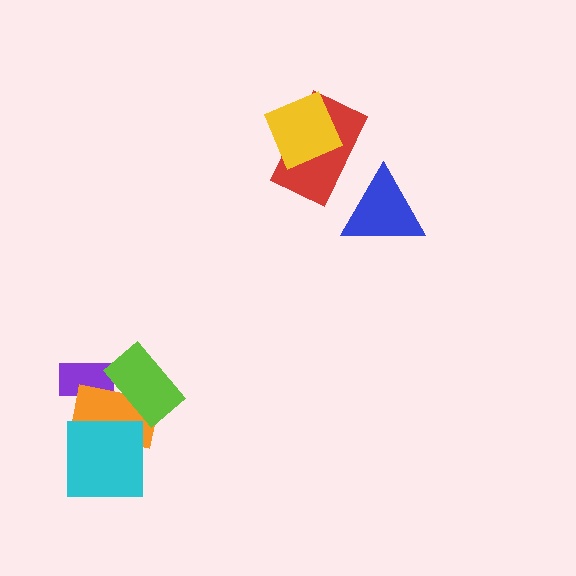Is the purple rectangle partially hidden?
Yes, it is partially covered by another shape.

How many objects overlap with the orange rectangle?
3 objects overlap with the orange rectangle.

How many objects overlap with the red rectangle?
1 object overlaps with the red rectangle.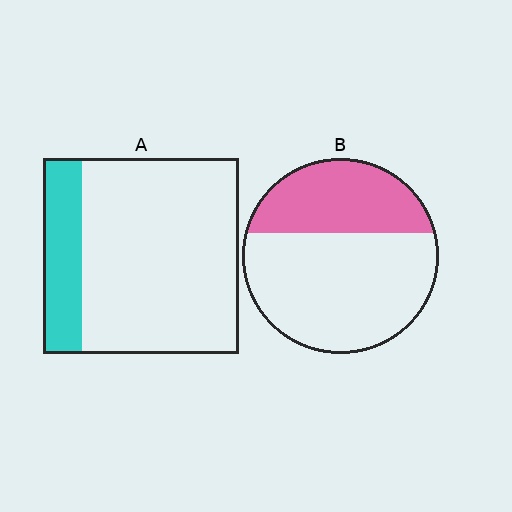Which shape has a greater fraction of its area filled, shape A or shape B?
Shape B.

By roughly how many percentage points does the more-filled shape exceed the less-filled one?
By roughly 15 percentage points (B over A).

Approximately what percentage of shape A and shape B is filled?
A is approximately 20% and B is approximately 35%.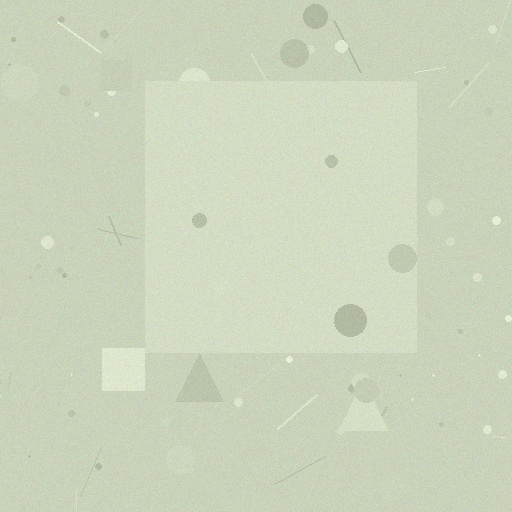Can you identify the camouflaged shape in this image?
The camouflaged shape is a square.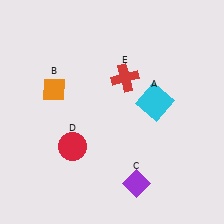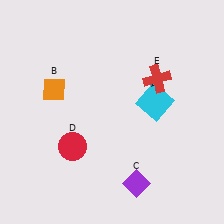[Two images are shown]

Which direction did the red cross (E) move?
The red cross (E) moved right.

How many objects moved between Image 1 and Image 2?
1 object moved between the two images.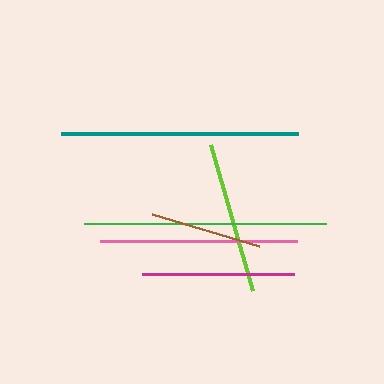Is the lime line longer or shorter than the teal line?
The teal line is longer than the lime line.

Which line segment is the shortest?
The brown line is the shortest at approximately 112 pixels.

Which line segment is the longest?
The green line is the longest at approximately 242 pixels.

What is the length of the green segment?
The green segment is approximately 242 pixels long.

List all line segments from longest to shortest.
From longest to shortest: green, teal, pink, magenta, lime, brown.